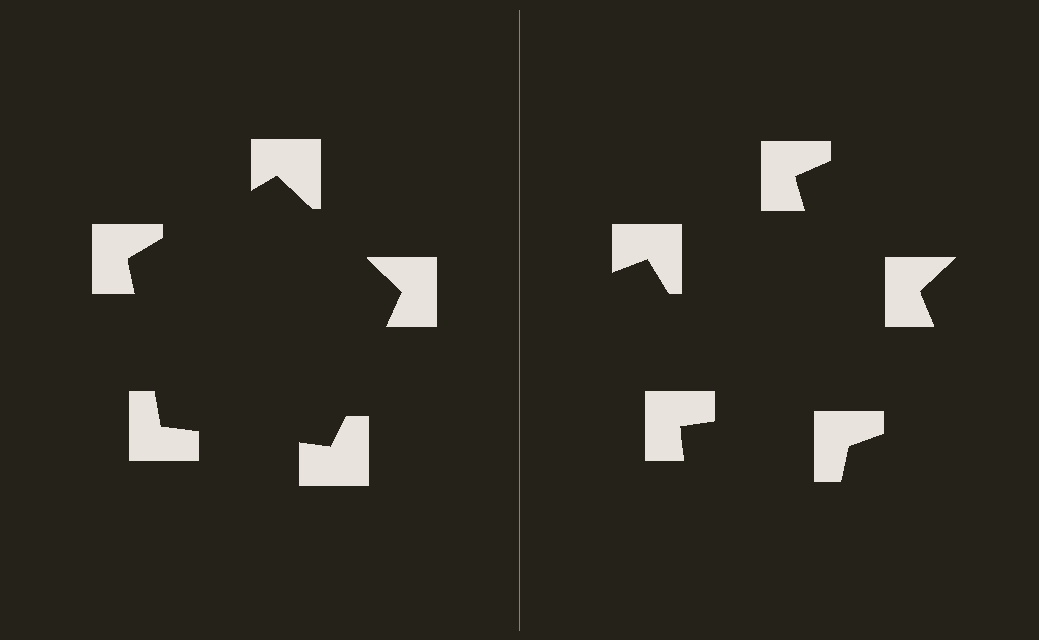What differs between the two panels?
The notched squares are positioned identically on both sides; only the wedge orientations differ. On the left they align to a pentagon; on the right they are misaligned.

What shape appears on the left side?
An illusory pentagon.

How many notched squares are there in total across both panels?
10 — 5 on each side.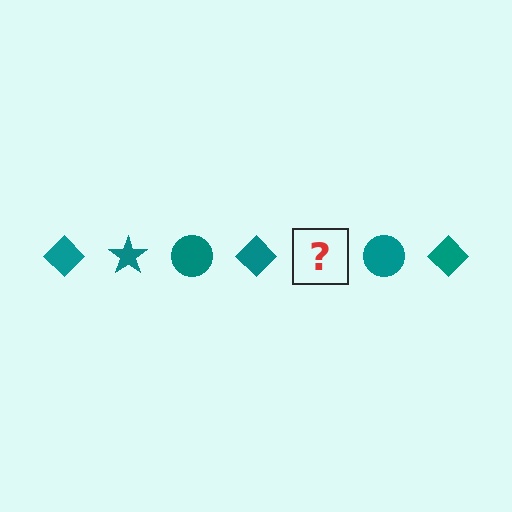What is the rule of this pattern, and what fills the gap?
The rule is that the pattern cycles through diamond, star, circle shapes in teal. The gap should be filled with a teal star.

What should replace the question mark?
The question mark should be replaced with a teal star.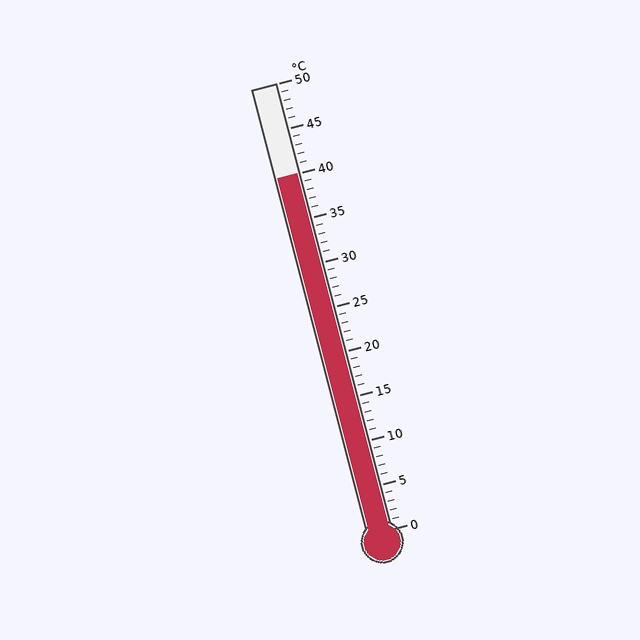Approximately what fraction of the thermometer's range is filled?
The thermometer is filled to approximately 80% of its range.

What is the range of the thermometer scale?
The thermometer scale ranges from 0°C to 50°C.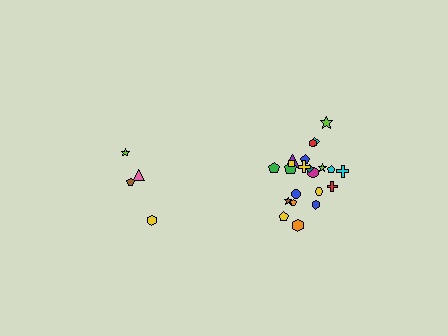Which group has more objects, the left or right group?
The right group.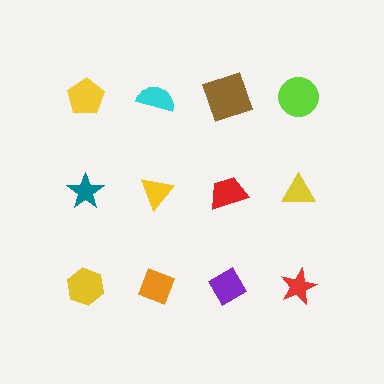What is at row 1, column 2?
A cyan semicircle.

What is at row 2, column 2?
A yellow triangle.